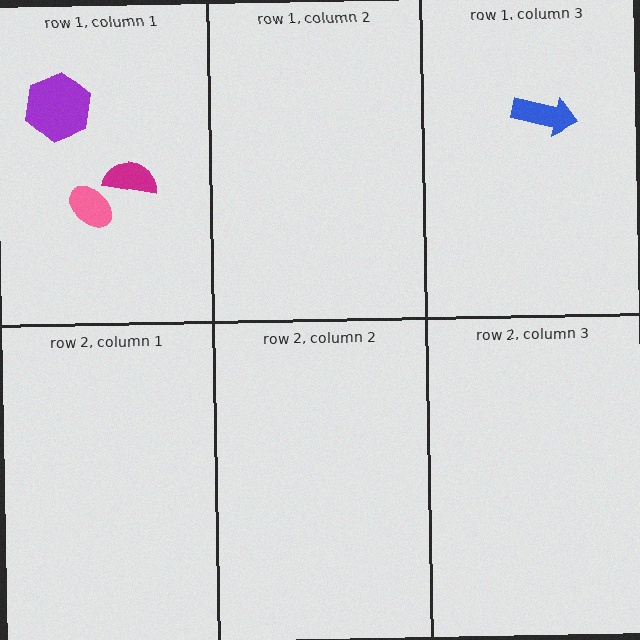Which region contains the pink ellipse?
The row 1, column 1 region.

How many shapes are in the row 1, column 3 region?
1.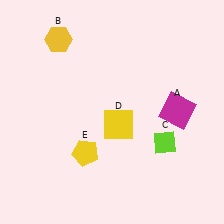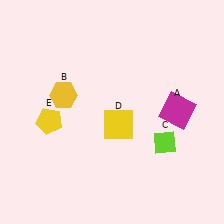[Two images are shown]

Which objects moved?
The objects that moved are: the yellow hexagon (B), the yellow pentagon (E).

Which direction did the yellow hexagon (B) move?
The yellow hexagon (B) moved down.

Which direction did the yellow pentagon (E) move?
The yellow pentagon (E) moved left.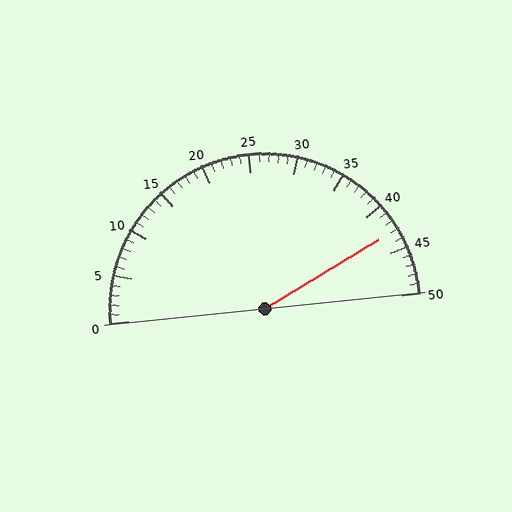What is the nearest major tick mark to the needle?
The nearest major tick mark is 45.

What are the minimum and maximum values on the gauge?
The gauge ranges from 0 to 50.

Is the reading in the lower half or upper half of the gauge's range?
The reading is in the upper half of the range (0 to 50).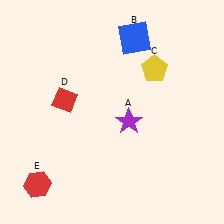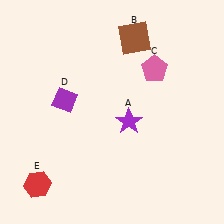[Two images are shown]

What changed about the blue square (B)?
In Image 1, B is blue. In Image 2, it changed to brown.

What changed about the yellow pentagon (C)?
In Image 1, C is yellow. In Image 2, it changed to pink.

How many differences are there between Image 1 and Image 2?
There are 3 differences between the two images.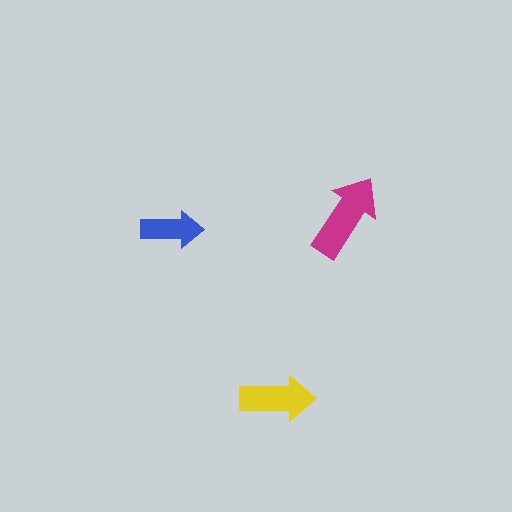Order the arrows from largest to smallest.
the magenta one, the yellow one, the blue one.